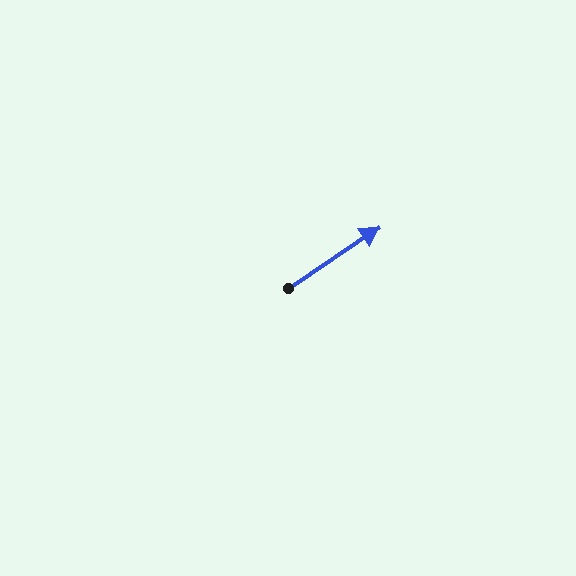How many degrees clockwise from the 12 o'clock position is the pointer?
Approximately 56 degrees.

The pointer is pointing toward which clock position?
Roughly 2 o'clock.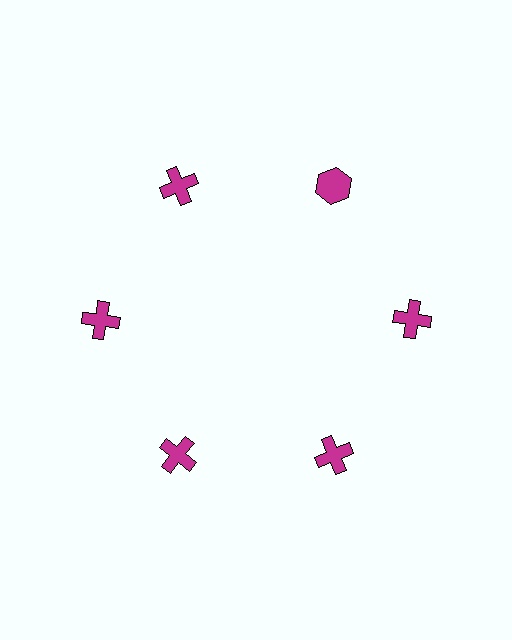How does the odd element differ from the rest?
It has a different shape: hexagon instead of cross.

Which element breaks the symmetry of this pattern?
The magenta hexagon at roughly the 1 o'clock position breaks the symmetry. All other shapes are magenta crosses.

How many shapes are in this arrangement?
There are 6 shapes arranged in a ring pattern.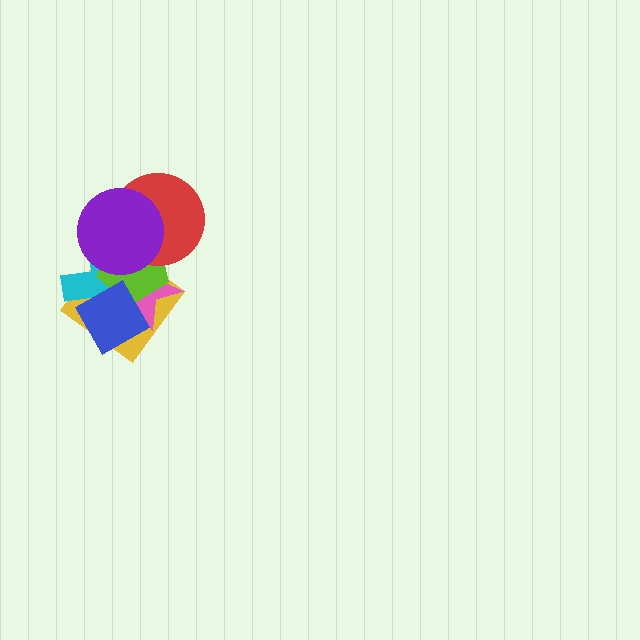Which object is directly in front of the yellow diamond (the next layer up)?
The cyan cross is directly in front of the yellow diamond.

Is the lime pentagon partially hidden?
Yes, it is partially covered by another shape.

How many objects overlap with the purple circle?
5 objects overlap with the purple circle.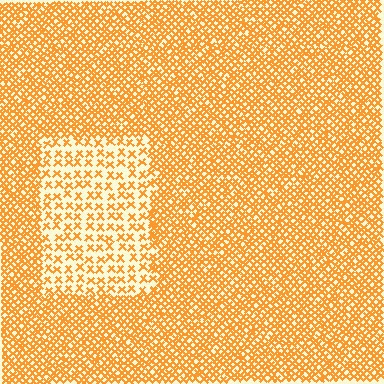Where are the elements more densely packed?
The elements are more densely packed outside the rectangle boundary.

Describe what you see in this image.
The image contains small orange elements arranged at two different densities. A rectangle-shaped region is visible where the elements are less densely packed than the surrounding area.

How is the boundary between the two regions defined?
The boundary is defined by a change in element density (approximately 2.4x ratio). All elements are the same color, size, and shape.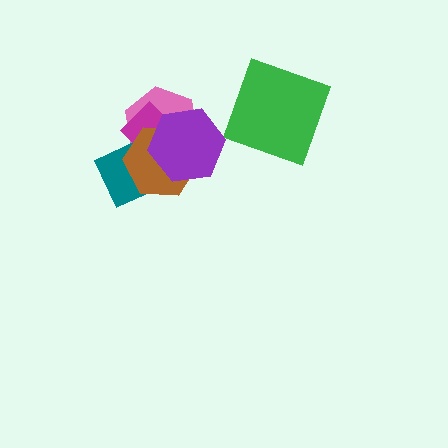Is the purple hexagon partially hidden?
No, no other shape covers it.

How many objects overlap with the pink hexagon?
3 objects overlap with the pink hexagon.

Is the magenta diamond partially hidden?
Yes, it is partially covered by another shape.